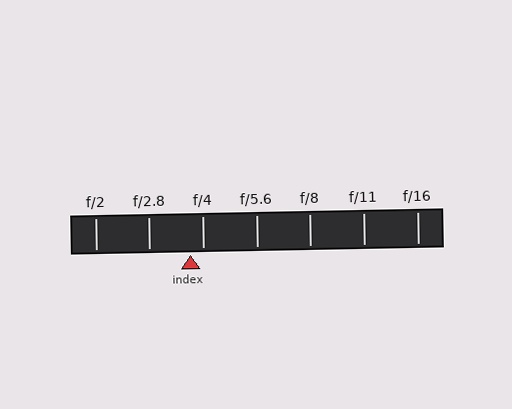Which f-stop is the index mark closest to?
The index mark is closest to f/4.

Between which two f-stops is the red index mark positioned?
The index mark is between f/2.8 and f/4.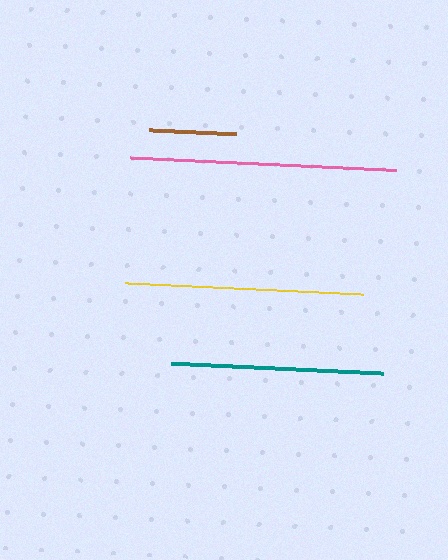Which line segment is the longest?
The pink line is the longest at approximately 267 pixels.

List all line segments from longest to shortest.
From longest to shortest: pink, yellow, teal, brown.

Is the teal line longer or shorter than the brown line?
The teal line is longer than the brown line.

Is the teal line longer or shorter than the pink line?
The pink line is longer than the teal line.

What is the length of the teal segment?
The teal segment is approximately 212 pixels long.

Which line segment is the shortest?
The brown line is the shortest at approximately 87 pixels.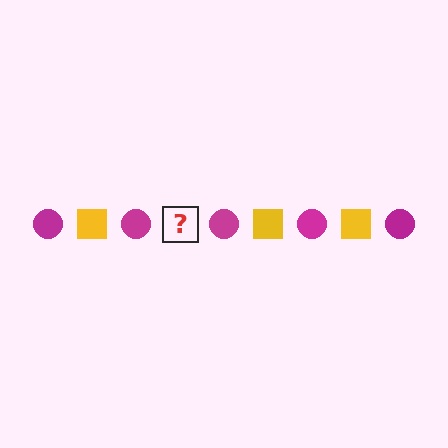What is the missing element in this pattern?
The missing element is a yellow square.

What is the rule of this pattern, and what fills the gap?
The rule is that the pattern alternates between magenta circle and yellow square. The gap should be filled with a yellow square.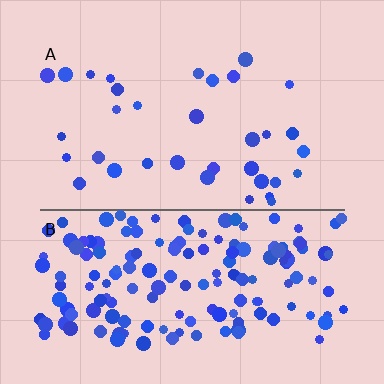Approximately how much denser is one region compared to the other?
Approximately 4.6× — region B over region A.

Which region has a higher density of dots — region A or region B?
B (the bottom).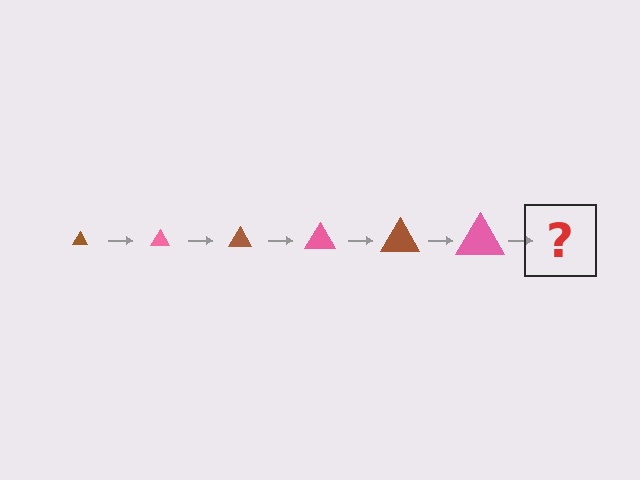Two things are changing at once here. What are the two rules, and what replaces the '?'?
The two rules are that the triangle grows larger each step and the color cycles through brown and pink. The '?' should be a brown triangle, larger than the previous one.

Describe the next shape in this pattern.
It should be a brown triangle, larger than the previous one.